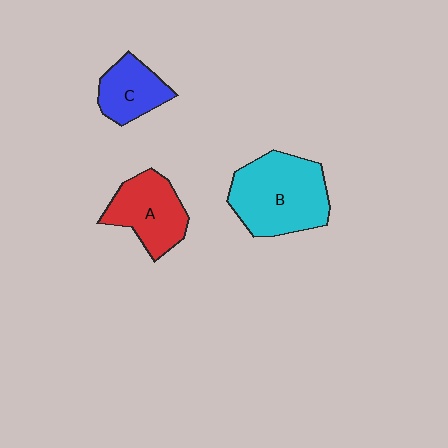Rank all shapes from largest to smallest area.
From largest to smallest: B (cyan), A (red), C (blue).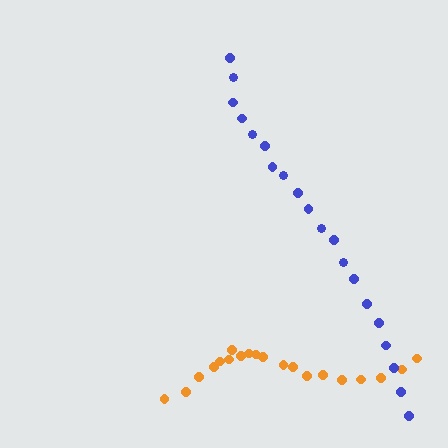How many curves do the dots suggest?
There are 2 distinct paths.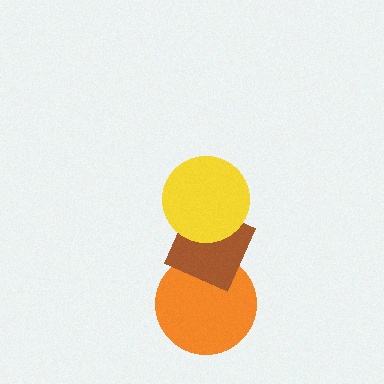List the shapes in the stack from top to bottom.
From top to bottom: the yellow circle, the brown diamond, the orange circle.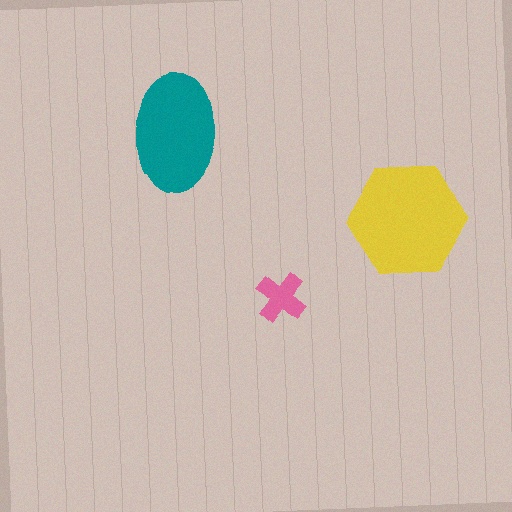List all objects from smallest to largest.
The pink cross, the teal ellipse, the yellow hexagon.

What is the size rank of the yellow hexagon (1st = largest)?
1st.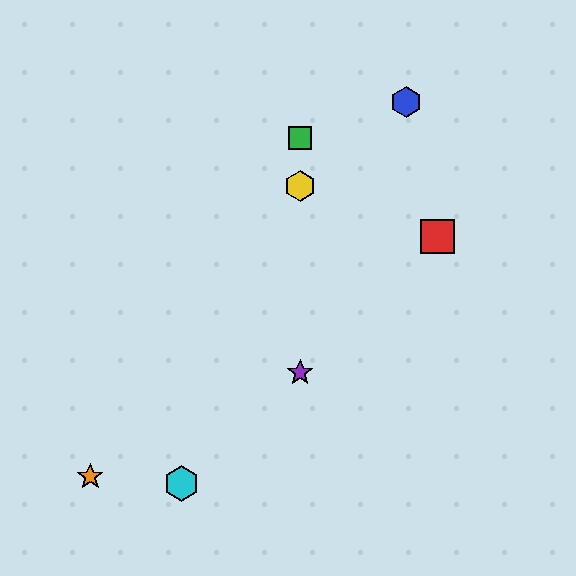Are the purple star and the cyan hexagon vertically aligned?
No, the purple star is at x≈300 and the cyan hexagon is at x≈181.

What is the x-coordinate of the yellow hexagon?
The yellow hexagon is at x≈300.